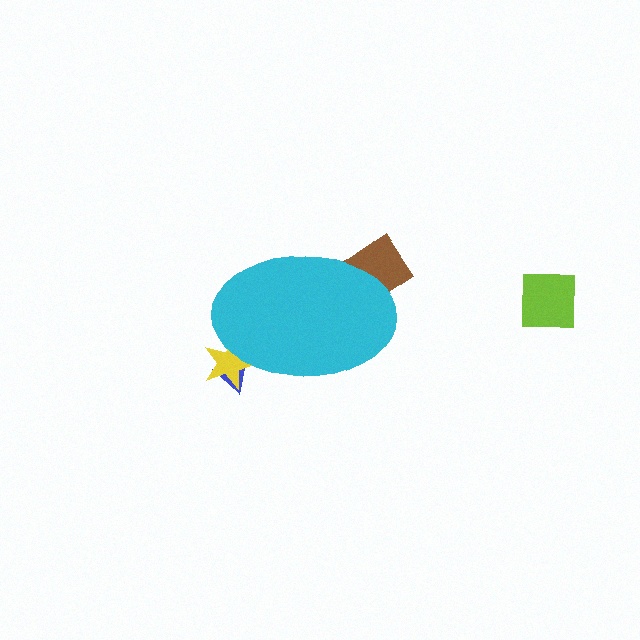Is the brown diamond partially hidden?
Yes, the brown diamond is partially hidden behind the cyan ellipse.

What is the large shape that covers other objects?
A cyan ellipse.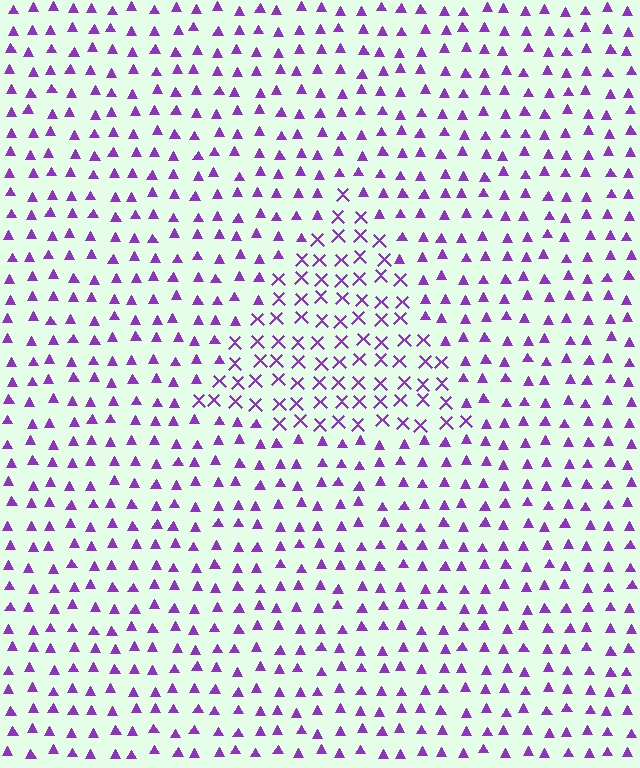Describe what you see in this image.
The image is filled with small purple elements arranged in a uniform grid. A triangle-shaped region contains X marks, while the surrounding area contains triangles. The boundary is defined purely by the change in element shape.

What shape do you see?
I see a triangle.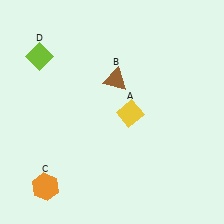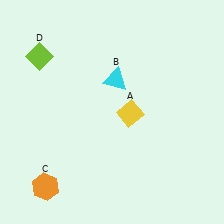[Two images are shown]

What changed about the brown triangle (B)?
In Image 1, B is brown. In Image 2, it changed to cyan.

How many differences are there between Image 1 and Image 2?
There is 1 difference between the two images.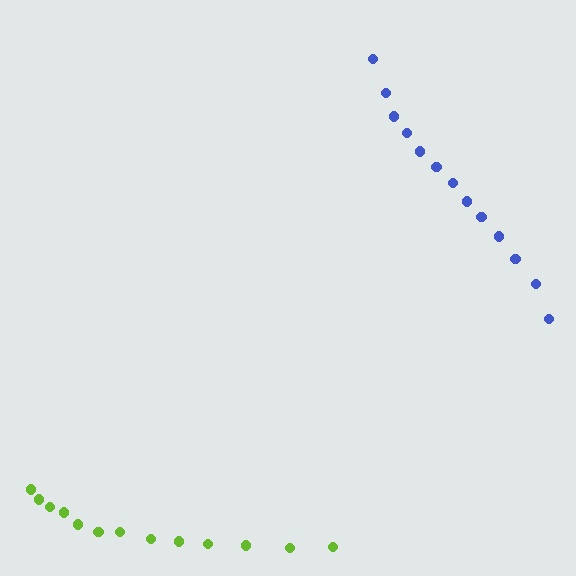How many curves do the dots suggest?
There are 2 distinct paths.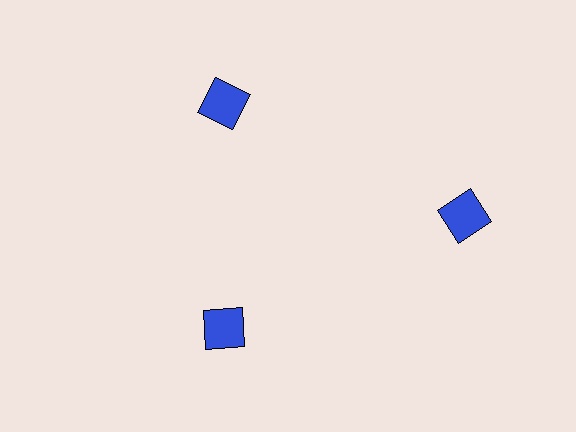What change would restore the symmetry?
The symmetry would be restored by moving it inward, back onto the ring so that all 3 squares sit at equal angles and equal distance from the center.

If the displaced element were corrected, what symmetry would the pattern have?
It would have 3-fold rotational symmetry — the pattern would map onto itself every 120 degrees.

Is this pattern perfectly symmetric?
No. The 3 blue squares are arranged in a ring, but one element near the 3 o'clock position is pushed outward from the center, breaking the 3-fold rotational symmetry.